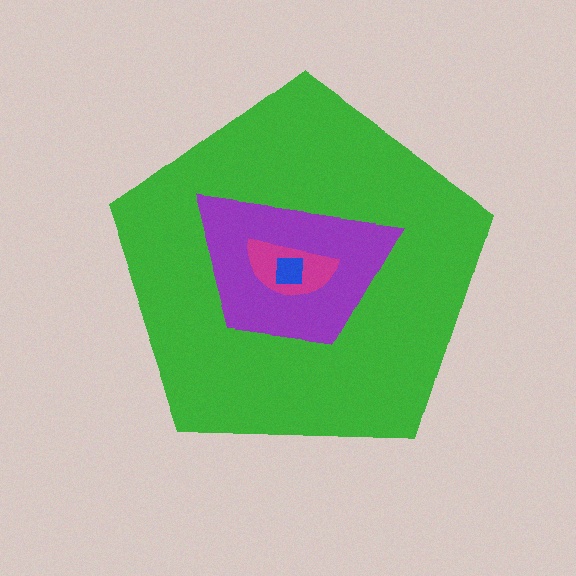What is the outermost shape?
The green pentagon.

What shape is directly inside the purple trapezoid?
The magenta semicircle.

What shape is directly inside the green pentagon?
The purple trapezoid.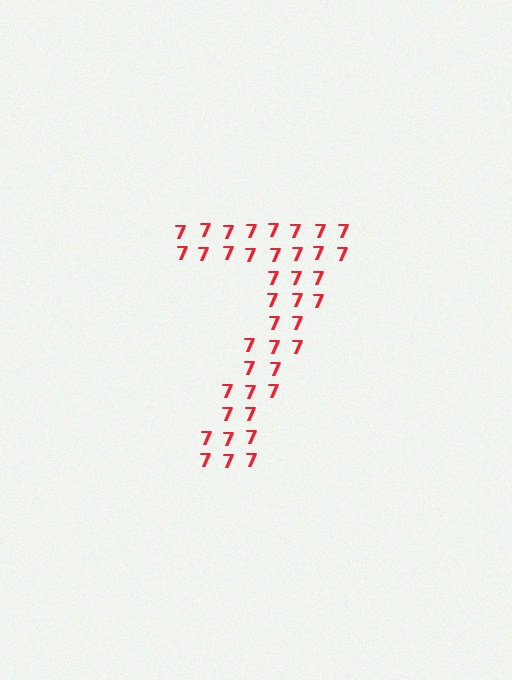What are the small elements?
The small elements are digit 7's.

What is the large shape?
The large shape is the digit 7.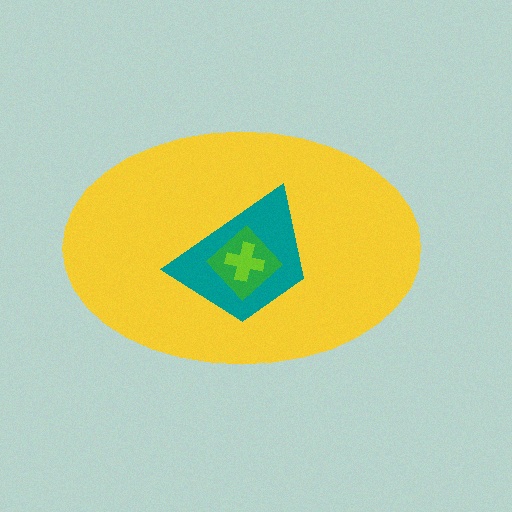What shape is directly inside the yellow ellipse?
The teal trapezoid.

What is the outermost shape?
The yellow ellipse.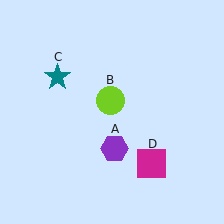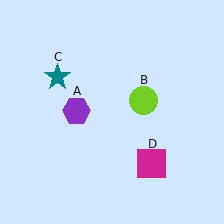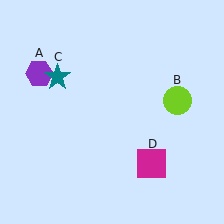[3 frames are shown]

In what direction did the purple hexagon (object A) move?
The purple hexagon (object A) moved up and to the left.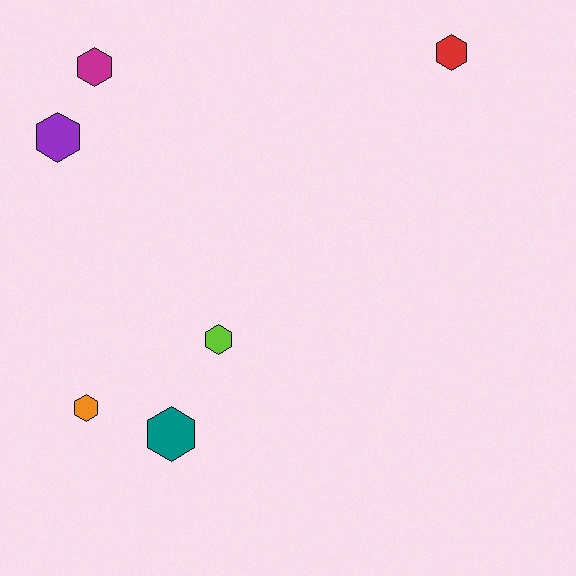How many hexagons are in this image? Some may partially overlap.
There are 6 hexagons.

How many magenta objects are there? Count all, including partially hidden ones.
There is 1 magenta object.